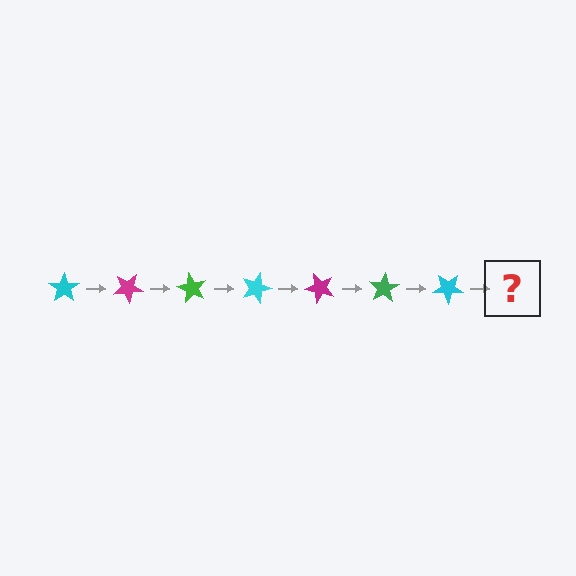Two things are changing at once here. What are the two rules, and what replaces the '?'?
The two rules are that it rotates 30 degrees each step and the color cycles through cyan, magenta, and green. The '?' should be a magenta star, rotated 210 degrees from the start.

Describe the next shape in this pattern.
It should be a magenta star, rotated 210 degrees from the start.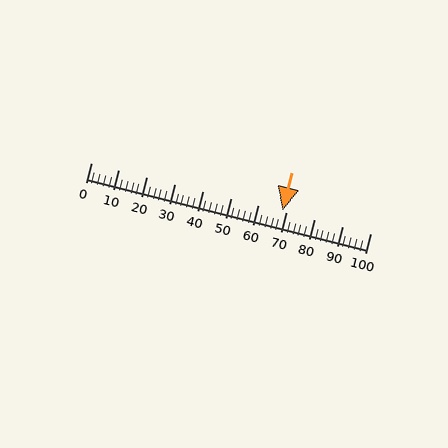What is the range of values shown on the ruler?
The ruler shows values from 0 to 100.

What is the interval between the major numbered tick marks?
The major tick marks are spaced 10 units apart.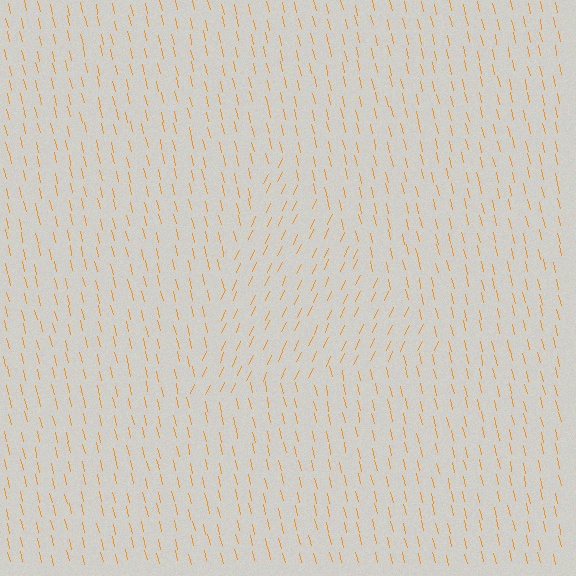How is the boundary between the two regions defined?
The boundary is defined purely by a change in line orientation (approximately 38 degrees difference). All lines are the same color and thickness.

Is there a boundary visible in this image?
Yes, there is a texture boundary formed by a change in line orientation.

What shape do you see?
I see a triangle.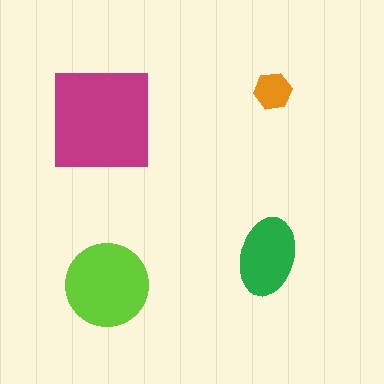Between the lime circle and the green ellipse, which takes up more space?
The lime circle.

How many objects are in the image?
There are 4 objects in the image.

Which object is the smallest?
The orange hexagon.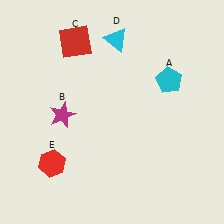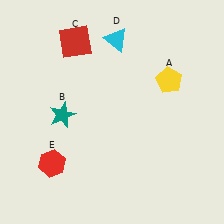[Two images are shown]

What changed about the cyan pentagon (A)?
In Image 1, A is cyan. In Image 2, it changed to yellow.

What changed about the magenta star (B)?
In Image 1, B is magenta. In Image 2, it changed to teal.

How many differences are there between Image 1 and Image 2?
There are 2 differences between the two images.